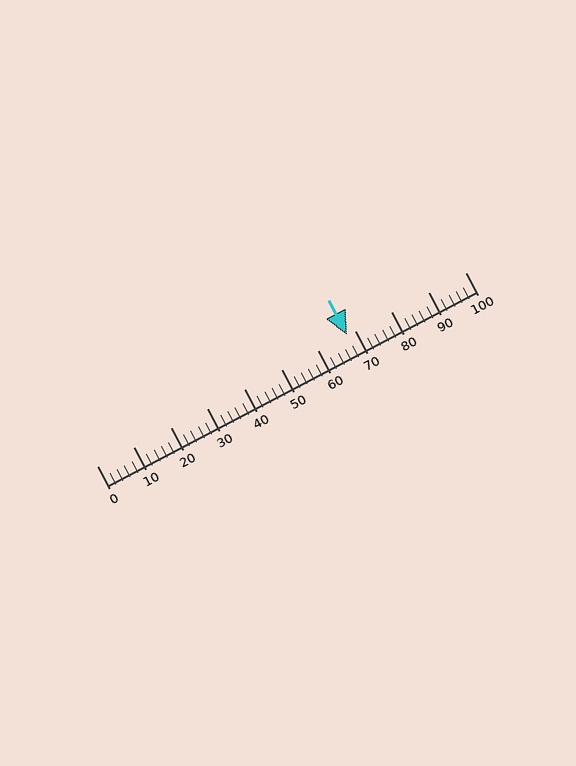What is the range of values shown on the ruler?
The ruler shows values from 0 to 100.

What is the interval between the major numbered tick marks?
The major tick marks are spaced 10 units apart.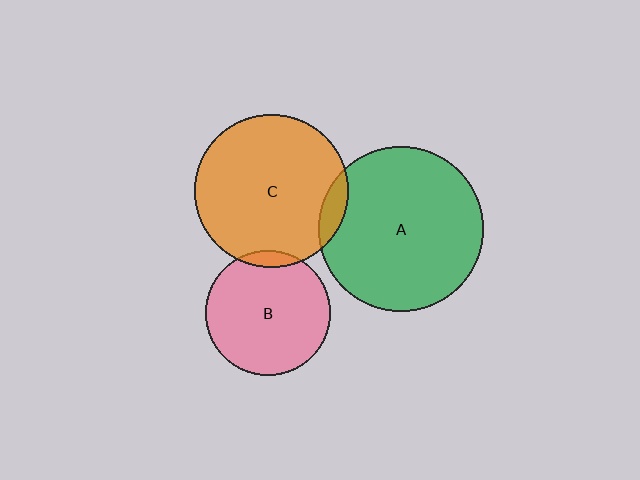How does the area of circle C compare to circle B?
Approximately 1.5 times.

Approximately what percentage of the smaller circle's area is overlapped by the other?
Approximately 10%.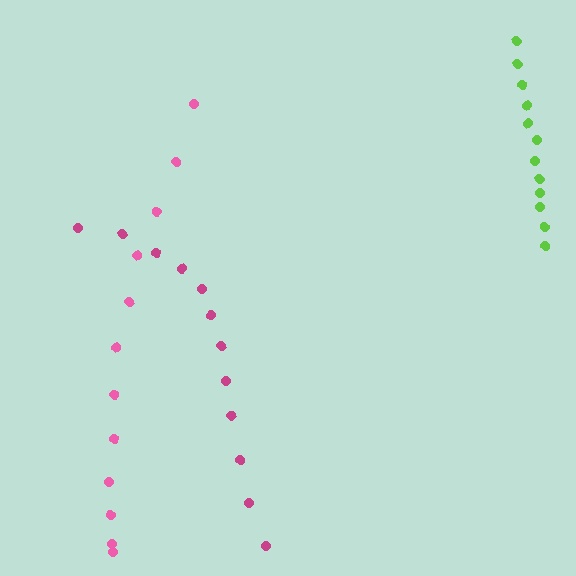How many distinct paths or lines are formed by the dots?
There are 3 distinct paths.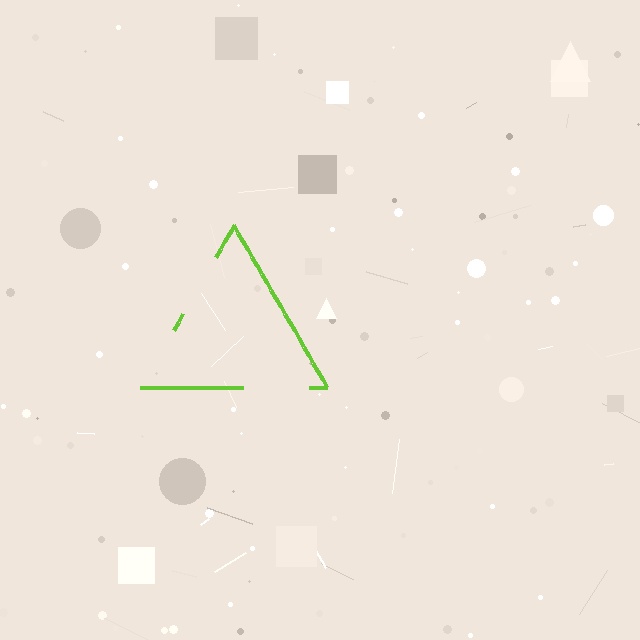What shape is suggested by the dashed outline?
The dashed outline suggests a triangle.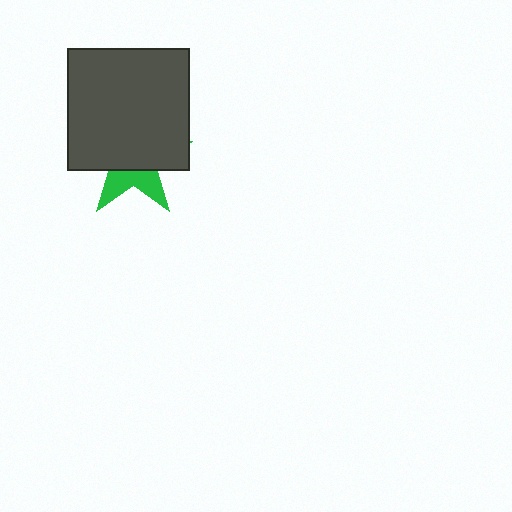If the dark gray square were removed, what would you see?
You would see the complete green star.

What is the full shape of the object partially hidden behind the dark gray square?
The partially hidden object is a green star.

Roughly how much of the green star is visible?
A small part of it is visible (roughly 33%).